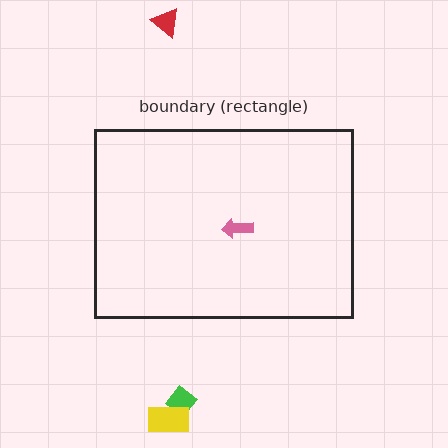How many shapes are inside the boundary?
1 inside, 3 outside.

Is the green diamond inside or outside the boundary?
Outside.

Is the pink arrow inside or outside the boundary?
Inside.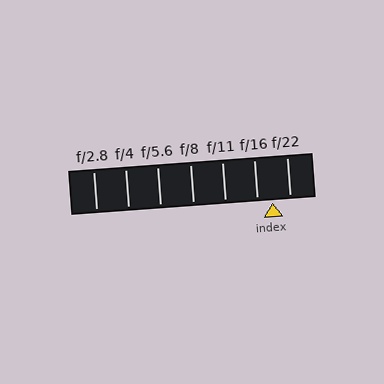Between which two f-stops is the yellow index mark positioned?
The index mark is between f/16 and f/22.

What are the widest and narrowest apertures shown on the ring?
The widest aperture shown is f/2.8 and the narrowest is f/22.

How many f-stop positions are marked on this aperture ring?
There are 7 f-stop positions marked.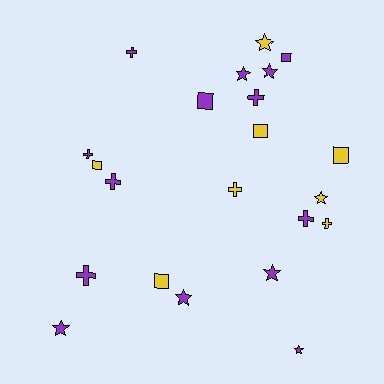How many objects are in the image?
There are 22 objects.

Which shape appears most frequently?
Star, with 8 objects.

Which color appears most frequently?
Purple, with 14 objects.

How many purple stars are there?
There are 6 purple stars.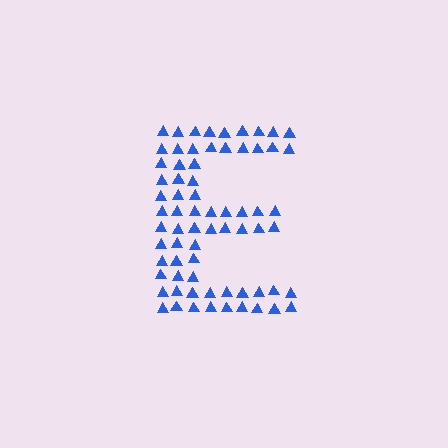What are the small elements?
The small elements are triangles.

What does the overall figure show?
The overall figure shows the letter E.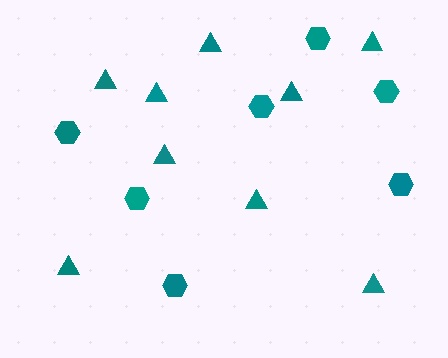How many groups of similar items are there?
There are 2 groups: one group of hexagons (7) and one group of triangles (9).